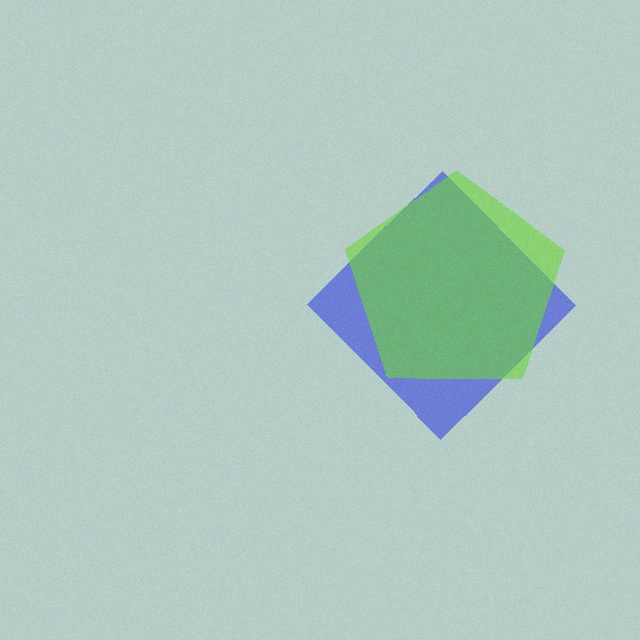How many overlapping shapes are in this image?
There are 2 overlapping shapes in the image.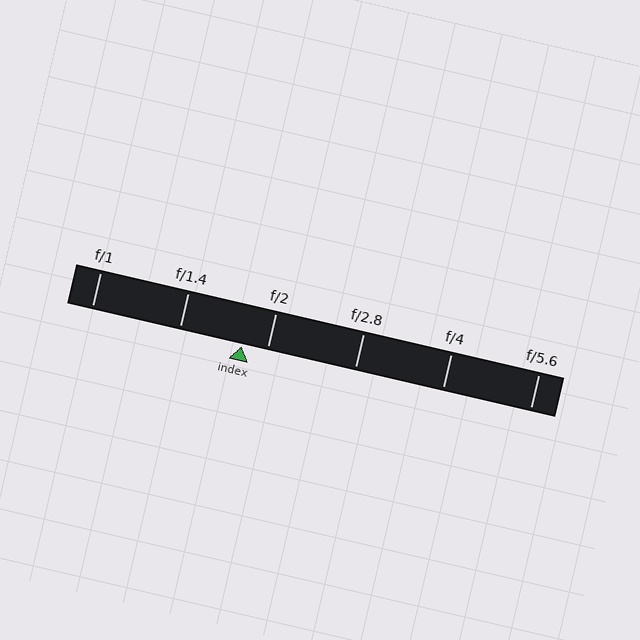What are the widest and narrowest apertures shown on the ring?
The widest aperture shown is f/1 and the narrowest is f/5.6.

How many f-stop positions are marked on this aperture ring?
There are 6 f-stop positions marked.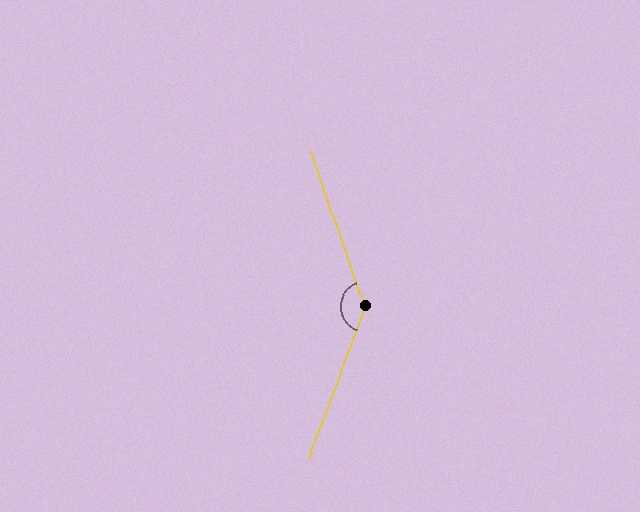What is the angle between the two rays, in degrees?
Approximately 140 degrees.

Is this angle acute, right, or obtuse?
It is obtuse.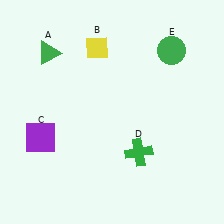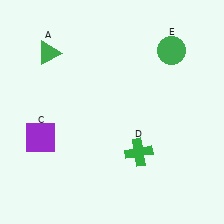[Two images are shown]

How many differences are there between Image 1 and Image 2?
There is 1 difference between the two images.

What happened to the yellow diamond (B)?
The yellow diamond (B) was removed in Image 2. It was in the top-left area of Image 1.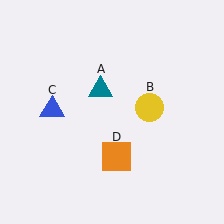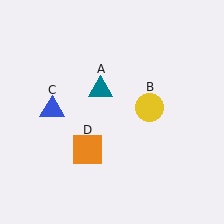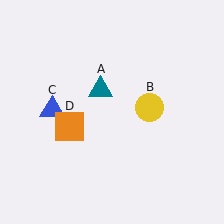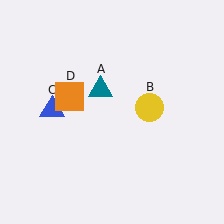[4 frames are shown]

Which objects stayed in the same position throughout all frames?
Teal triangle (object A) and yellow circle (object B) and blue triangle (object C) remained stationary.